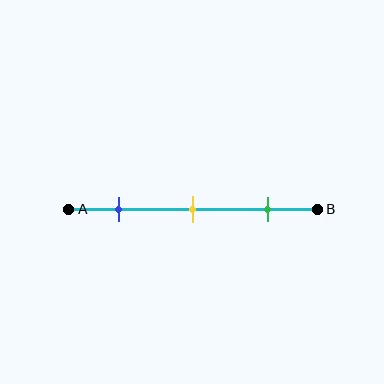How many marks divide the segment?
There are 3 marks dividing the segment.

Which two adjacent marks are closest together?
The blue and yellow marks are the closest adjacent pair.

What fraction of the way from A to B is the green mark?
The green mark is approximately 80% (0.8) of the way from A to B.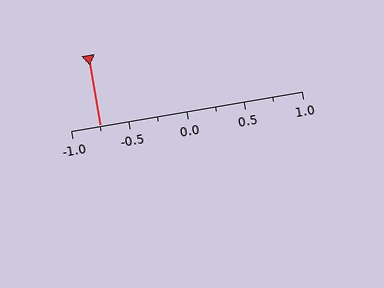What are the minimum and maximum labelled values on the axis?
The axis runs from -1.0 to 1.0.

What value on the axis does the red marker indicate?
The marker indicates approximately -0.75.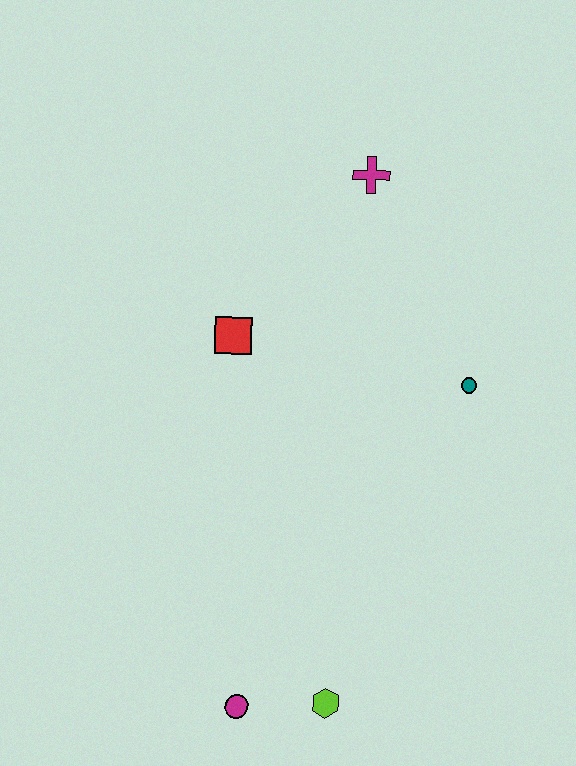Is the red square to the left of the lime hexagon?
Yes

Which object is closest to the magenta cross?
The red square is closest to the magenta cross.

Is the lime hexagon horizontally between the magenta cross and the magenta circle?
Yes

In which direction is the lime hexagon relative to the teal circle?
The lime hexagon is below the teal circle.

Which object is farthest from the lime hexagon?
The magenta cross is farthest from the lime hexagon.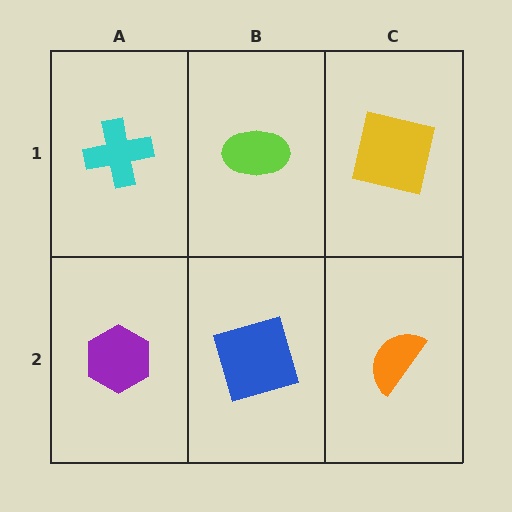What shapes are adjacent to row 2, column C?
A yellow square (row 1, column C), a blue square (row 2, column B).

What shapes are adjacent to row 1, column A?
A purple hexagon (row 2, column A), a lime ellipse (row 1, column B).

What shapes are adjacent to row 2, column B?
A lime ellipse (row 1, column B), a purple hexagon (row 2, column A), an orange semicircle (row 2, column C).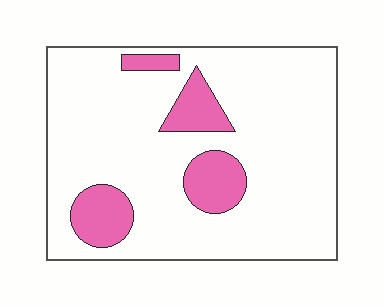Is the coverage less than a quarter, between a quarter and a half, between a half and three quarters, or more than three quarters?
Less than a quarter.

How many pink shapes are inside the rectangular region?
4.